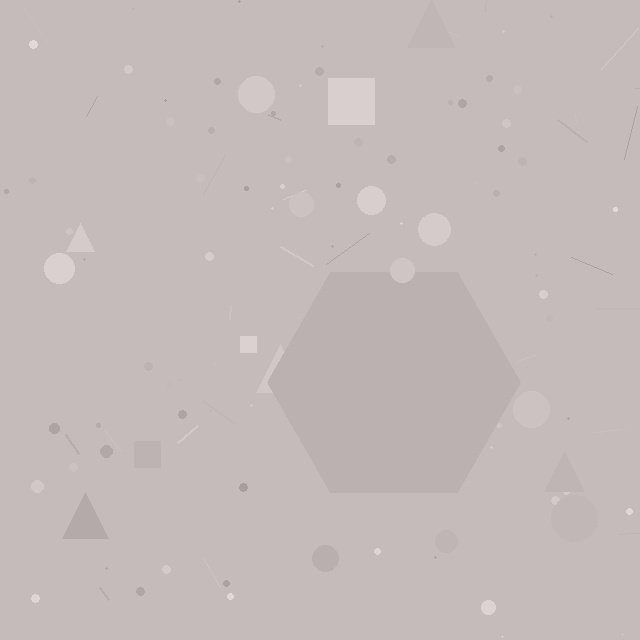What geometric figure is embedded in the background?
A hexagon is embedded in the background.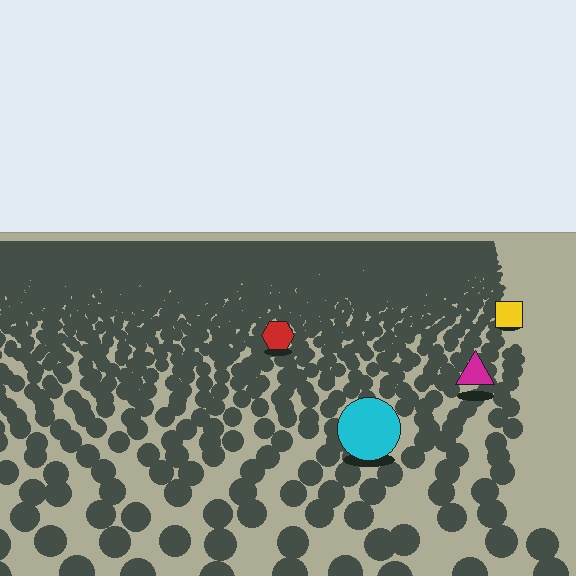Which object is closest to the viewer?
The cyan circle is closest. The texture marks near it are larger and more spread out.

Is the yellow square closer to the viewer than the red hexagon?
No. The red hexagon is closer — you can tell from the texture gradient: the ground texture is coarser near it.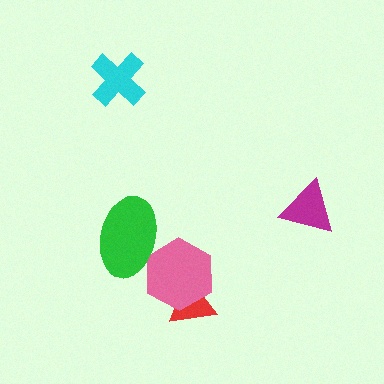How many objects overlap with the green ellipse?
1 object overlaps with the green ellipse.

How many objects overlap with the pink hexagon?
2 objects overlap with the pink hexagon.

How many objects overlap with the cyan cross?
0 objects overlap with the cyan cross.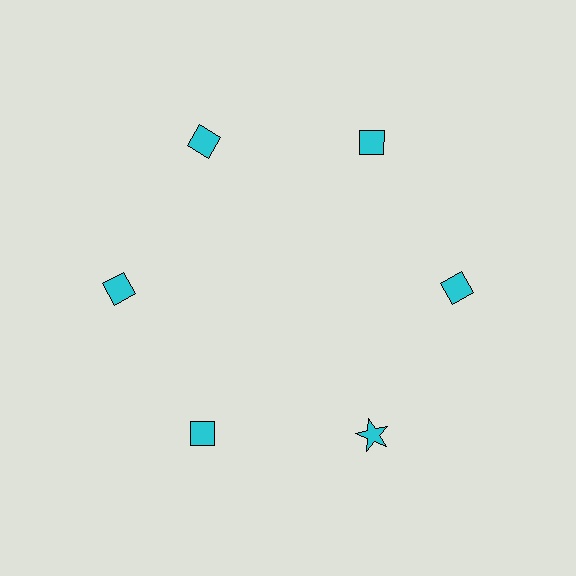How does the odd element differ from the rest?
It has a different shape: star instead of diamond.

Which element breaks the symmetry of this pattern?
The cyan star at roughly the 5 o'clock position breaks the symmetry. All other shapes are cyan diamonds.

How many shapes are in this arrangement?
There are 6 shapes arranged in a ring pattern.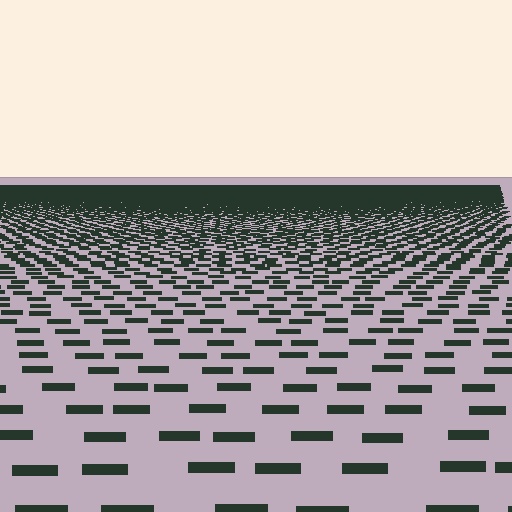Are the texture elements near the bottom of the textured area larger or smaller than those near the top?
Larger. Near the bottom, elements are closer to the viewer and appear at a bigger on-screen size.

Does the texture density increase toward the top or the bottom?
Density increases toward the top.